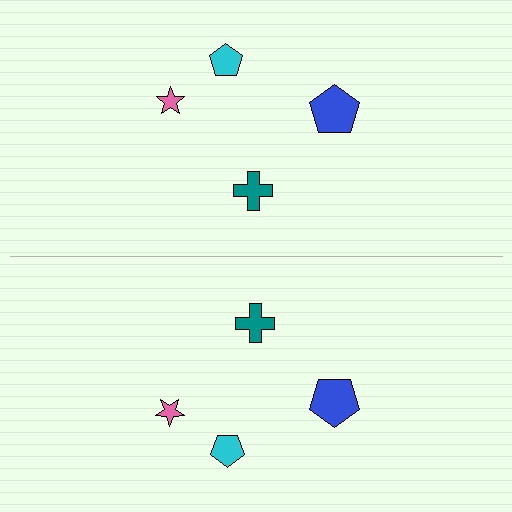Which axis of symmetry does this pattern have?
The pattern has a horizontal axis of symmetry running through the center of the image.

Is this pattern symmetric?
Yes, this pattern has bilateral (reflection) symmetry.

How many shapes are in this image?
There are 8 shapes in this image.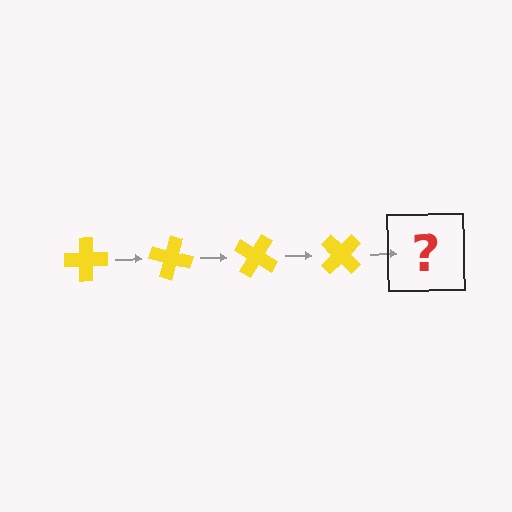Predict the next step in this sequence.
The next step is a yellow cross rotated 60 degrees.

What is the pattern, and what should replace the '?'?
The pattern is that the cross rotates 15 degrees each step. The '?' should be a yellow cross rotated 60 degrees.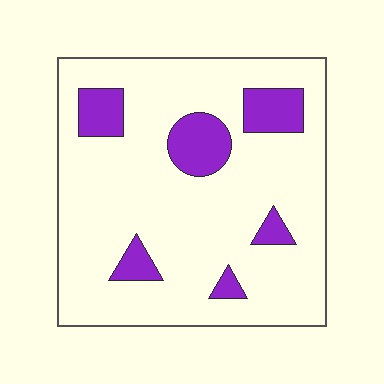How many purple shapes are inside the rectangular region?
6.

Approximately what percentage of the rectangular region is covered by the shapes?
Approximately 15%.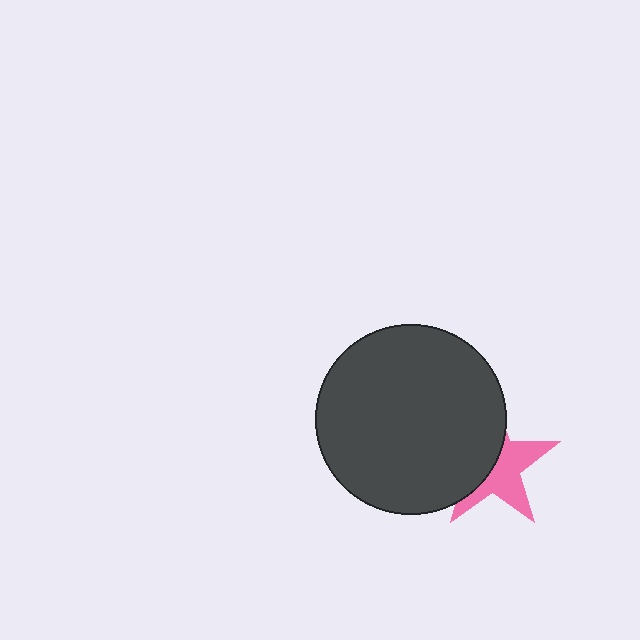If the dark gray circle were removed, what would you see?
You would see the complete pink star.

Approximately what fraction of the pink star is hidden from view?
Roughly 50% of the pink star is hidden behind the dark gray circle.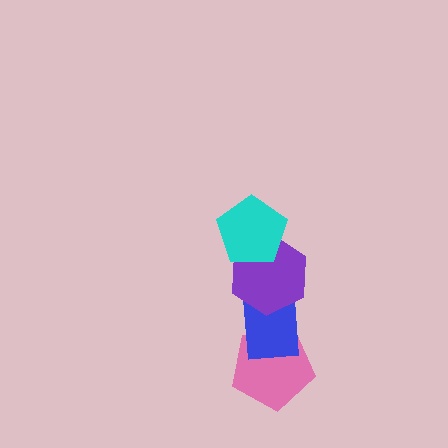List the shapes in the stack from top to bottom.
From top to bottom: the cyan pentagon, the purple hexagon, the blue rectangle, the pink pentagon.